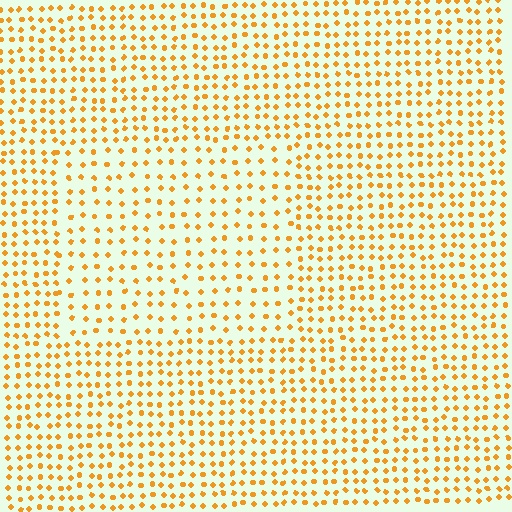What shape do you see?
I see a rectangle.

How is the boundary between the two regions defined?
The boundary is defined by a change in element density (approximately 1.6x ratio). All elements are the same color, size, and shape.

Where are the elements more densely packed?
The elements are more densely packed outside the rectangle boundary.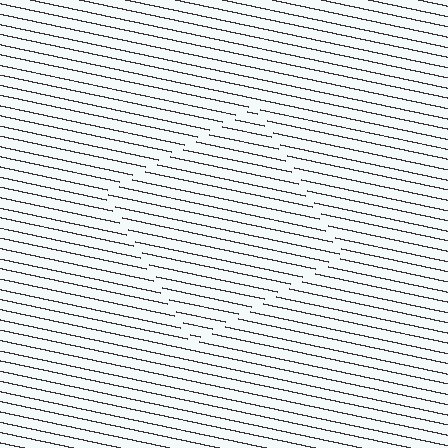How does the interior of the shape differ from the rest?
The interior of the shape contains the same grating, shifted by half a period — the contour is defined by the phase discontinuity where line-ends from the inner and outer gratings abut.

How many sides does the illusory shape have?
4 sides — the line-ends trace a square.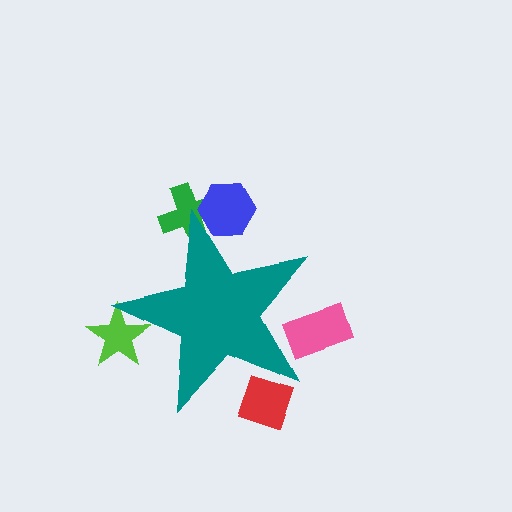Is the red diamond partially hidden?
Yes, the red diamond is partially hidden behind the teal star.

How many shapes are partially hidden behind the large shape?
5 shapes are partially hidden.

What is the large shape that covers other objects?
A teal star.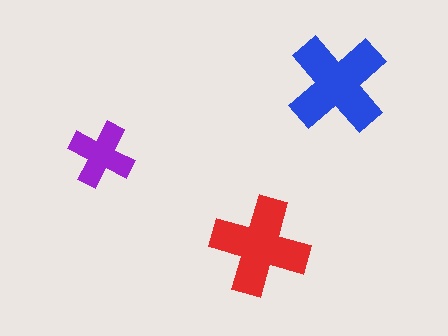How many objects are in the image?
There are 3 objects in the image.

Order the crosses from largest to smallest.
the blue one, the red one, the purple one.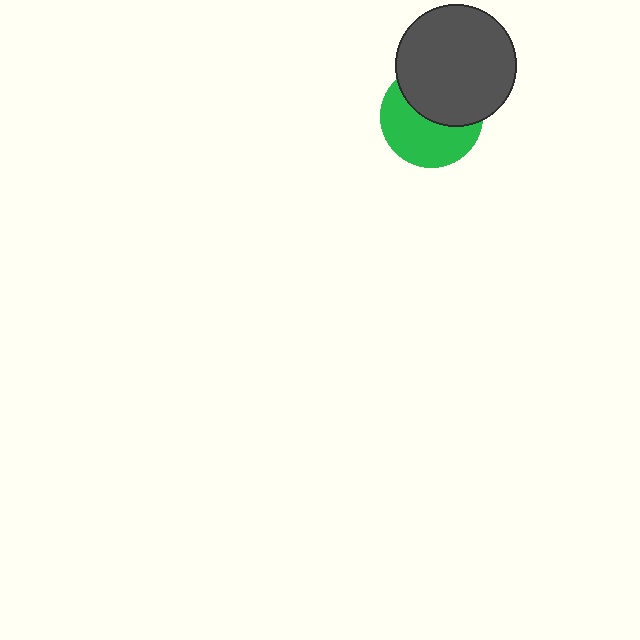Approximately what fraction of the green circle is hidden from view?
Roughly 46% of the green circle is hidden behind the dark gray circle.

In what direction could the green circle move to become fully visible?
The green circle could move down. That would shift it out from behind the dark gray circle entirely.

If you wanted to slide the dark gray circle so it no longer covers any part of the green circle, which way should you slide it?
Slide it up — that is the most direct way to separate the two shapes.